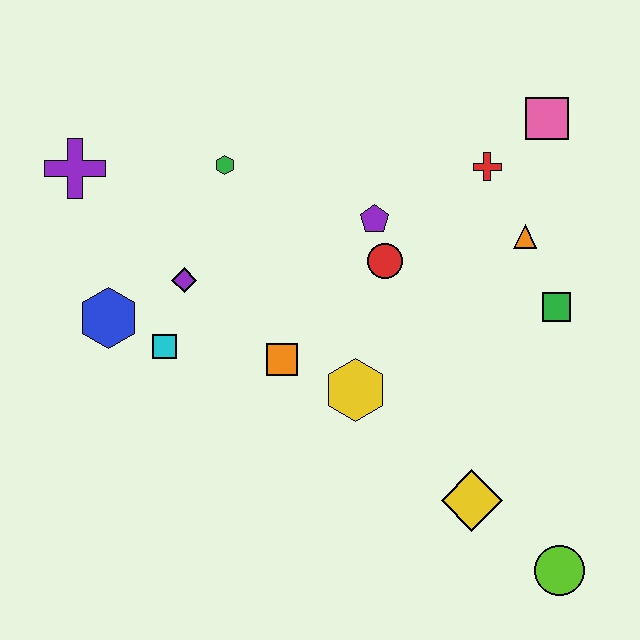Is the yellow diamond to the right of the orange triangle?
No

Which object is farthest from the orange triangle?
The purple cross is farthest from the orange triangle.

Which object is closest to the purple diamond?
The cyan square is closest to the purple diamond.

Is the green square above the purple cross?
No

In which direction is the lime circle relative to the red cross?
The lime circle is below the red cross.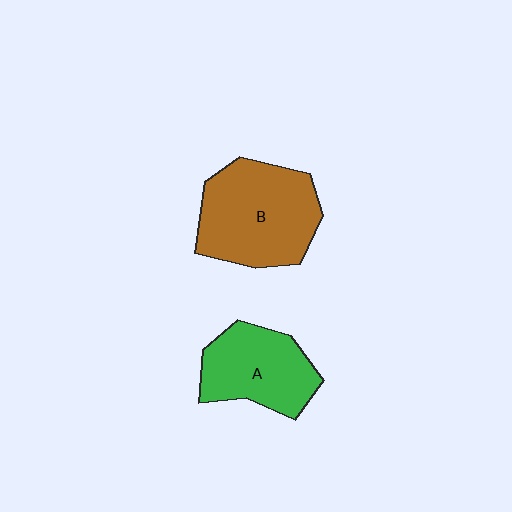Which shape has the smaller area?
Shape A (green).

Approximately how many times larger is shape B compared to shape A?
Approximately 1.4 times.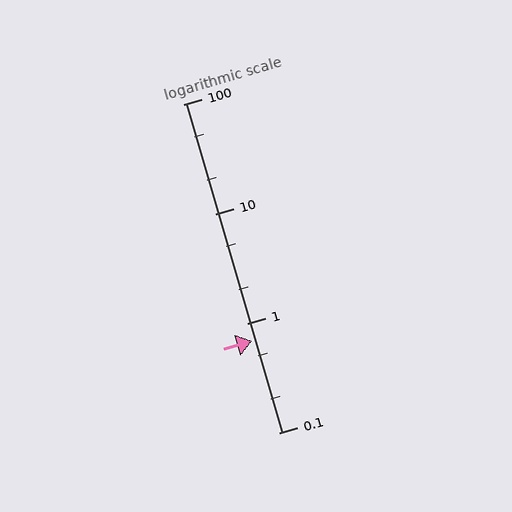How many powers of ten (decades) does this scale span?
The scale spans 3 decades, from 0.1 to 100.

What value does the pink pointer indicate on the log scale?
The pointer indicates approximately 0.69.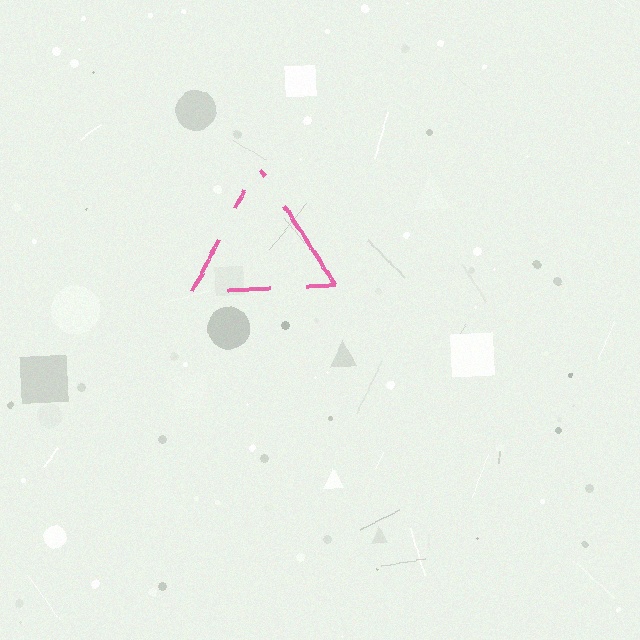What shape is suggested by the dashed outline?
The dashed outline suggests a triangle.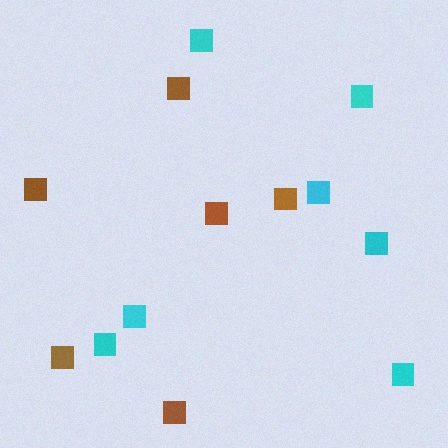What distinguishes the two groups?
There are 2 groups: one group of cyan squares (7) and one group of brown squares (6).